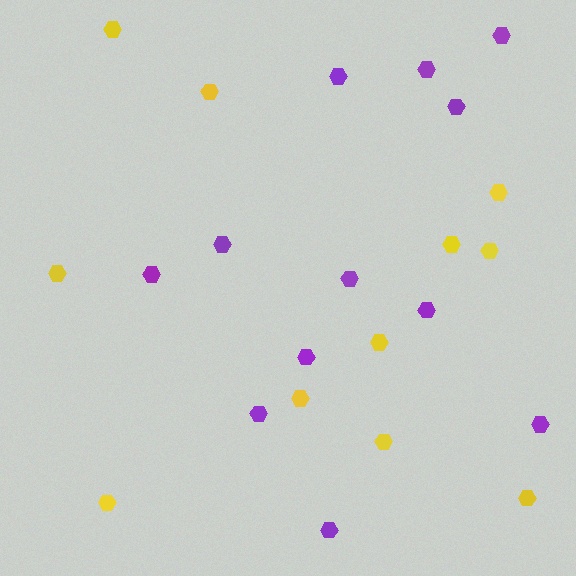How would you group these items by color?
There are 2 groups: one group of yellow hexagons (11) and one group of purple hexagons (12).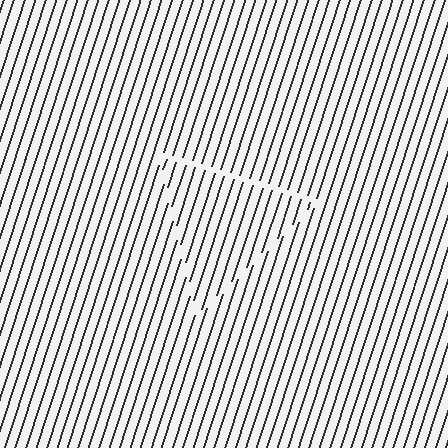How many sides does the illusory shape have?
3 sides — the line-ends trace a triangle.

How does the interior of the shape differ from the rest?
The interior of the shape contains the same grating, shifted by half a period — the contour is defined by the phase discontinuity where line-ends from the inner and outer gratings abut.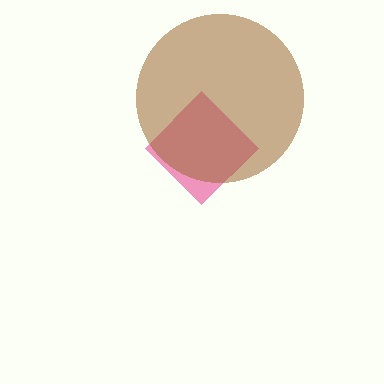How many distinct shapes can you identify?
There are 2 distinct shapes: a pink diamond, a brown circle.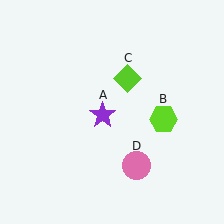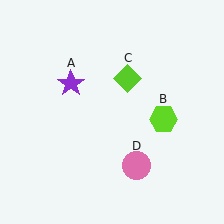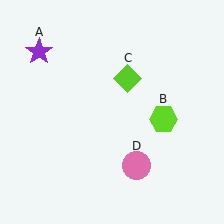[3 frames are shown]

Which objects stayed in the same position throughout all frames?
Lime hexagon (object B) and lime diamond (object C) and pink circle (object D) remained stationary.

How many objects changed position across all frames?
1 object changed position: purple star (object A).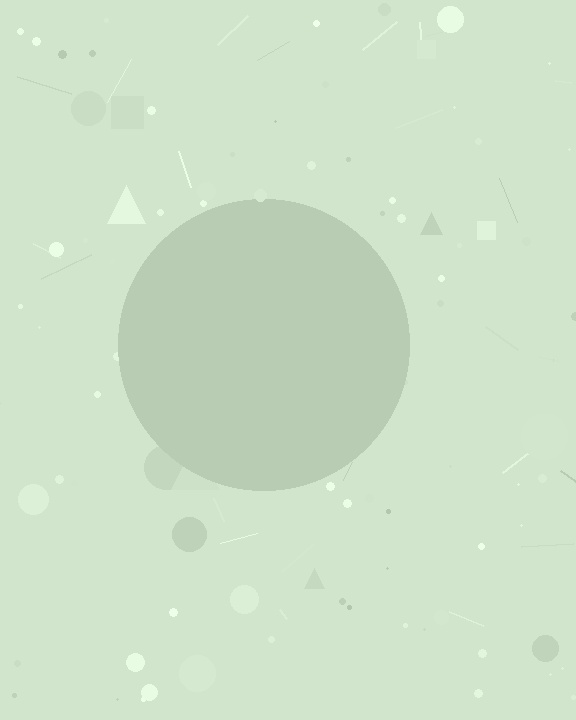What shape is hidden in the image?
A circle is hidden in the image.